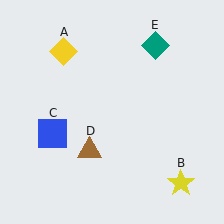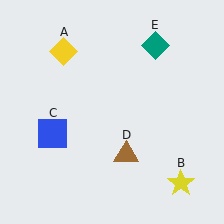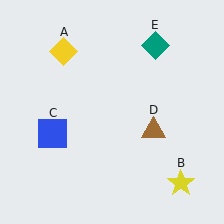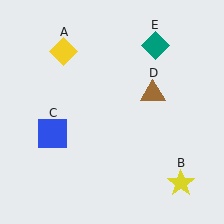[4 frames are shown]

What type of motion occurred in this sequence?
The brown triangle (object D) rotated counterclockwise around the center of the scene.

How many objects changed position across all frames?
1 object changed position: brown triangle (object D).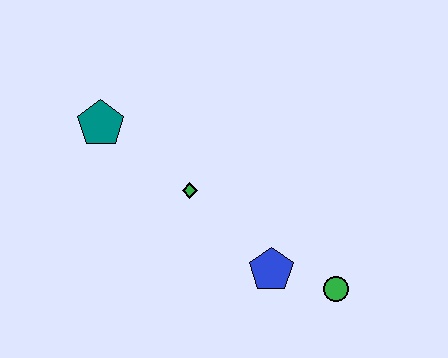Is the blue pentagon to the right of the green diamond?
Yes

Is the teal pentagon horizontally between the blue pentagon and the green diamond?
No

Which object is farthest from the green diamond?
The green circle is farthest from the green diamond.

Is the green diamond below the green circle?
No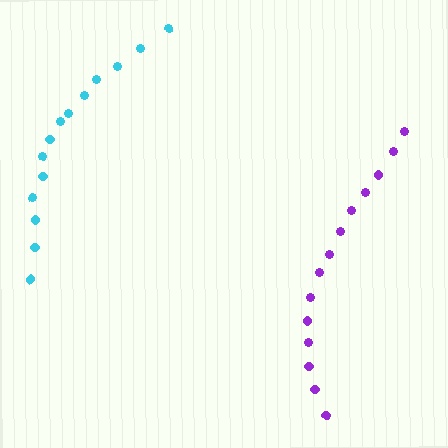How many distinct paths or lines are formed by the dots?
There are 2 distinct paths.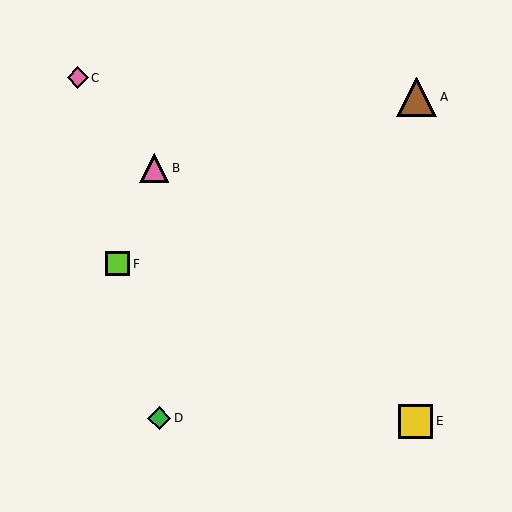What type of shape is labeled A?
Shape A is a brown triangle.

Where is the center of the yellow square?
The center of the yellow square is at (416, 421).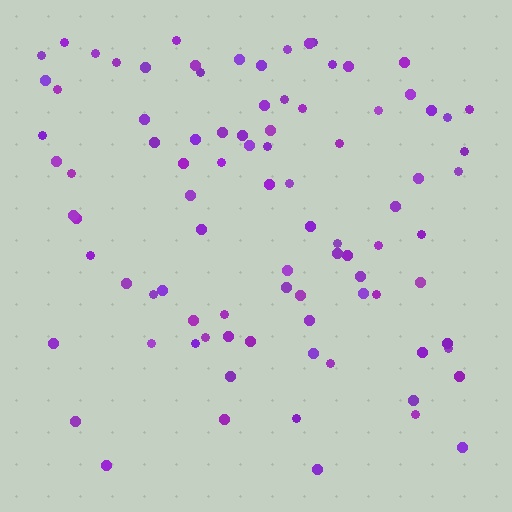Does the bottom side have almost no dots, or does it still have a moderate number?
Still a moderate number, just noticeably fewer than the top.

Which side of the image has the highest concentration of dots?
The top.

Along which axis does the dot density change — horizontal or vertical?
Vertical.